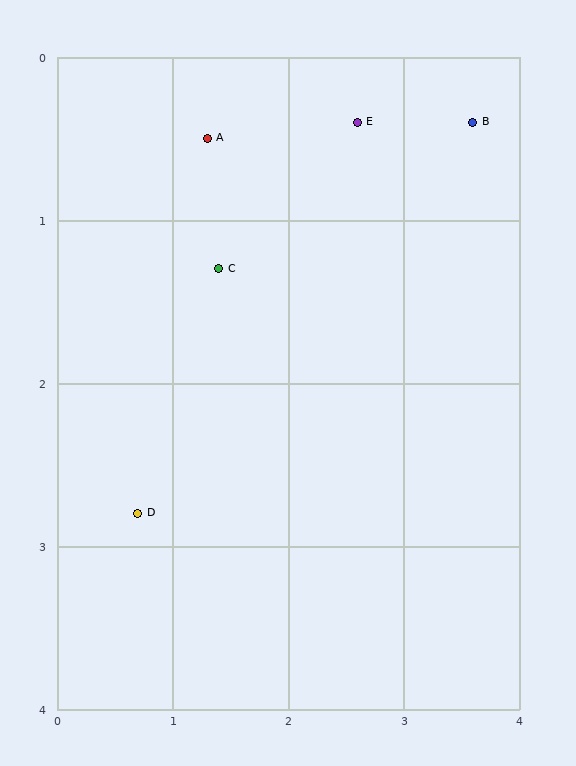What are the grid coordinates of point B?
Point B is at approximately (3.6, 0.4).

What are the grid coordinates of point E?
Point E is at approximately (2.6, 0.4).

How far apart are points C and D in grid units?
Points C and D are about 1.7 grid units apart.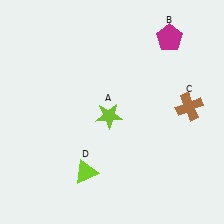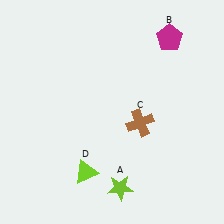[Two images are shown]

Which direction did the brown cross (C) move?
The brown cross (C) moved left.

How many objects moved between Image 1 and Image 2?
2 objects moved between the two images.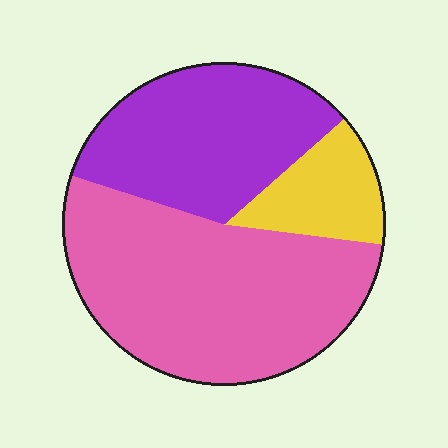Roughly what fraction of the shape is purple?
Purple covers 34% of the shape.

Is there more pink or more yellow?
Pink.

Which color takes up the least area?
Yellow, at roughly 15%.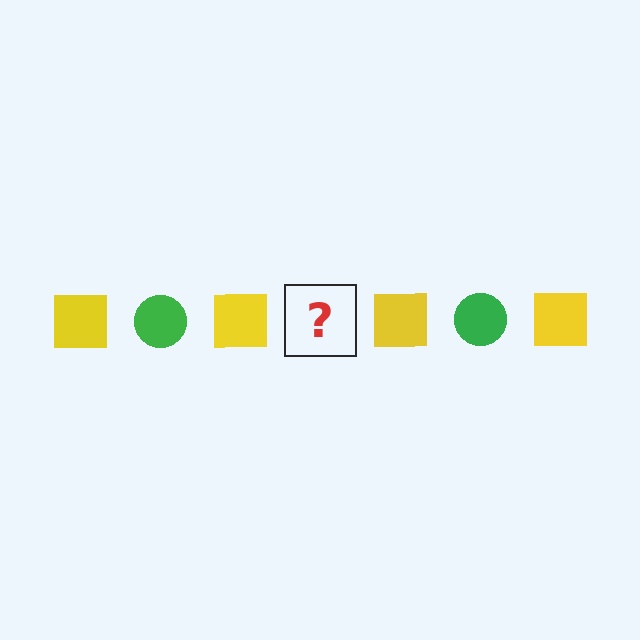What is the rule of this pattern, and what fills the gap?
The rule is that the pattern alternates between yellow square and green circle. The gap should be filled with a green circle.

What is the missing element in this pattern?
The missing element is a green circle.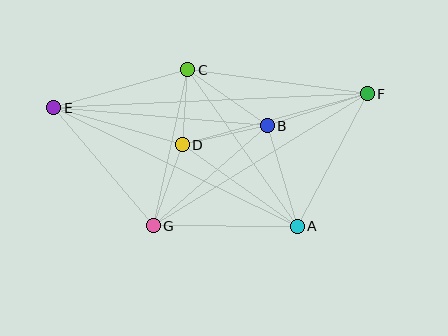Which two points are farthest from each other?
Points E and F are farthest from each other.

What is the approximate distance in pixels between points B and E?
The distance between B and E is approximately 214 pixels.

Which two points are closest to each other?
Points C and D are closest to each other.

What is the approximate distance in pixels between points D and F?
The distance between D and F is approximately 192 pixels.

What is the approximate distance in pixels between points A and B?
The distance between A and B is approximately 105 pixels.